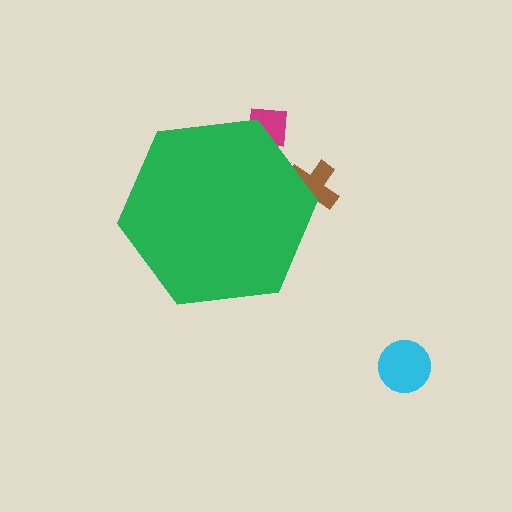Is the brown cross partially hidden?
Yes, the brown cross is partially hidden behind the green hexagon.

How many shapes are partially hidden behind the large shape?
2 shapes are partially hidden.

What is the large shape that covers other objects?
A green hexagon.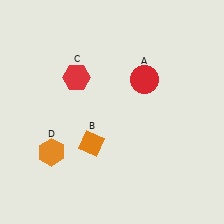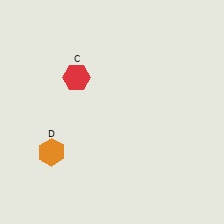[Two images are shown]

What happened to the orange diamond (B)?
The orange diamond (B) was removed in Image 2. It was in the bottom-left area of Image 1.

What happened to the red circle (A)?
The red circle (A) was removed in Image 2. It was in the top-right area of Image 1.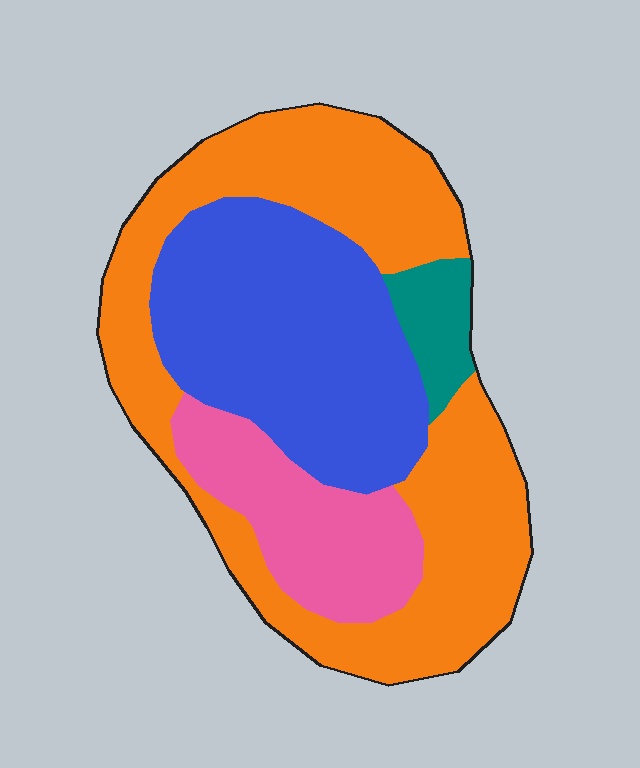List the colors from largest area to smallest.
From largest to smallest: orange, blue, pink, teal.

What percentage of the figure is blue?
Blue takes up about one third (1/3) of the figure.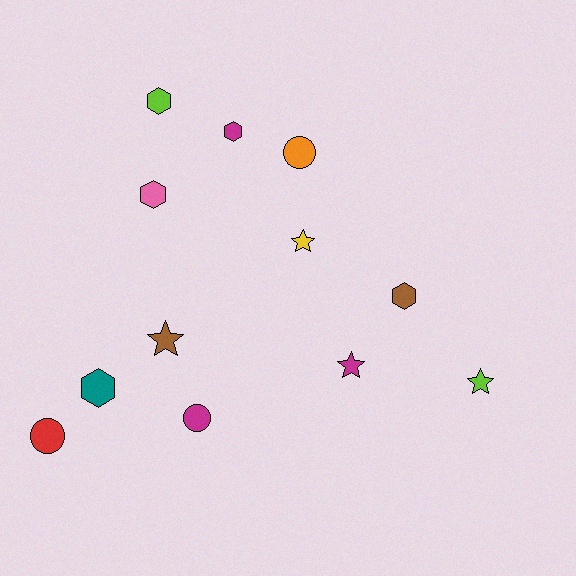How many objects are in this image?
There are 12 objects.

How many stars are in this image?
There are 4 stars.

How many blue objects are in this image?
There are no blue objects.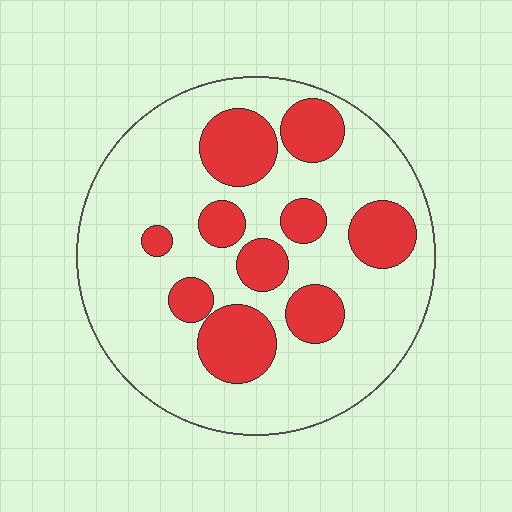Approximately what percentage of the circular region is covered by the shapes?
Approximately 25%.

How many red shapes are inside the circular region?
10.